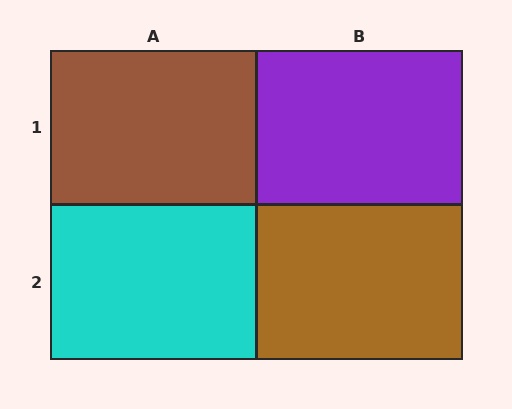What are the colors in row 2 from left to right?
Cyan, brown.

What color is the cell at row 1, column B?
Purple.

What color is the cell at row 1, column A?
Brown.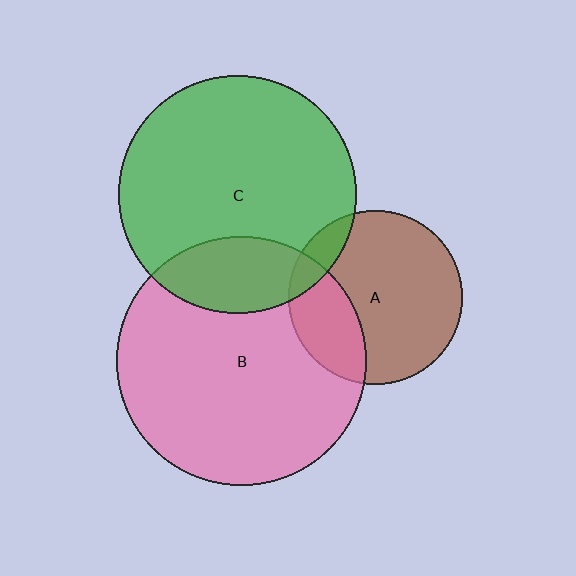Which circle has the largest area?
Circle B (pink).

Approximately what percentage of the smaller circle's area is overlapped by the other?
Approximately 20%.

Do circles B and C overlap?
Yes.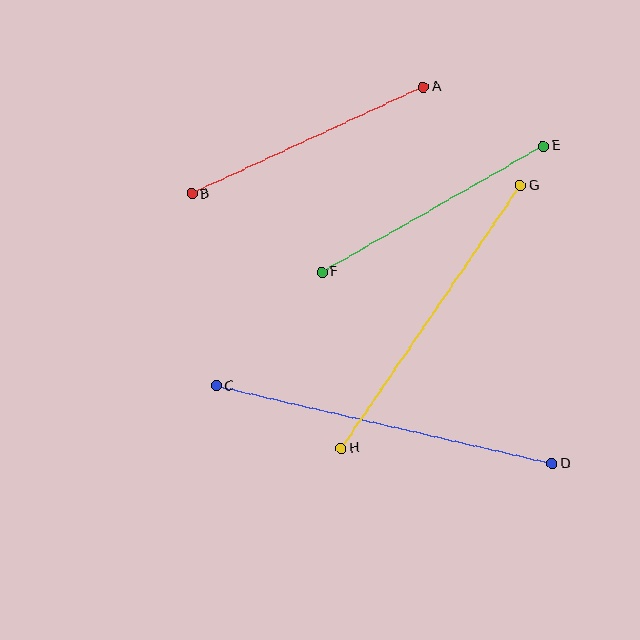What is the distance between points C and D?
The distance is approximately 344 pixels.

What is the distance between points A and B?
The distance is approximately 255 pixels.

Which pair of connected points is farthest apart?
Points C and D are farthest apart.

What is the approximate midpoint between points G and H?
The midpoint is at approximately (431, 317) pixels.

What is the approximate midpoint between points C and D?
The midpoint is at approximately (384, 425) pixels.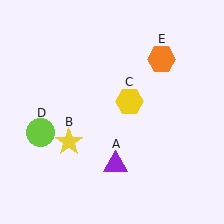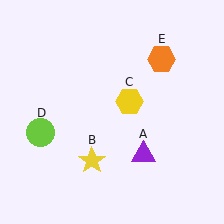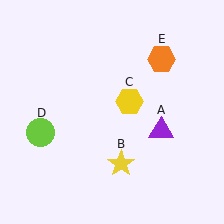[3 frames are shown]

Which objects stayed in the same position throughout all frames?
Yellow hexagon (object C) and lime circle (object D) and orange hexagon (object E) remained stationary.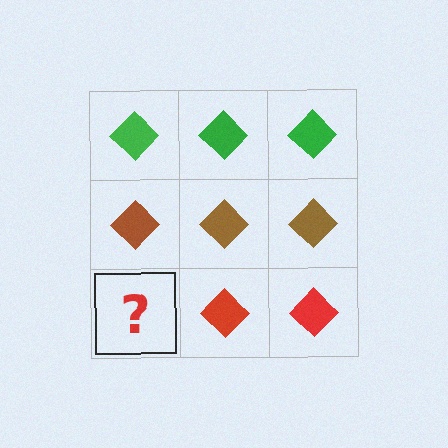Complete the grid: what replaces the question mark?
The question mark should be replaced with a red diamond.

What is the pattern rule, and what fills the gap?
The rule is that each row has a consistent color. The gap should be filled with a red diamond.